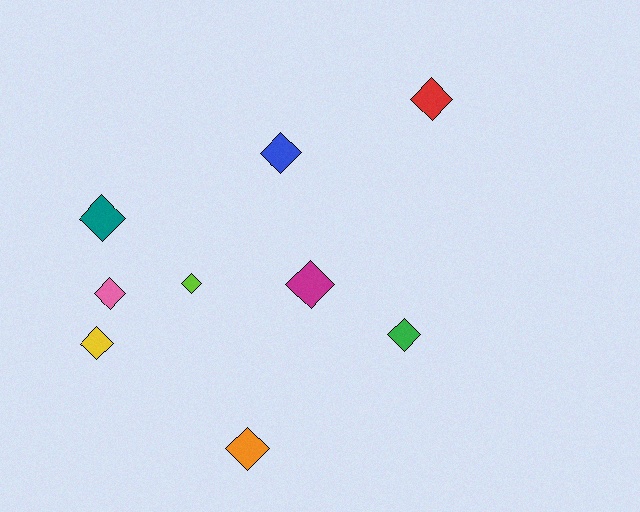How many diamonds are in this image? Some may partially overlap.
There are 9 diamonds.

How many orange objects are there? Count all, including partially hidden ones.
There is 1 orange object.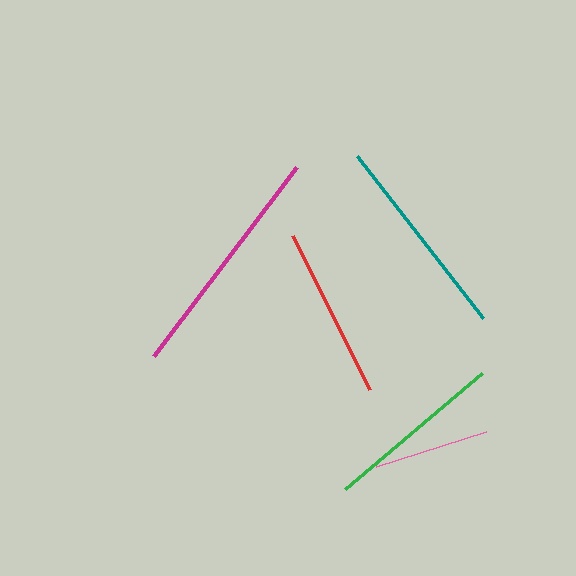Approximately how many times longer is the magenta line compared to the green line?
The magenta line is approximately 1.3 times the length of the green line.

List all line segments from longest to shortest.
From longest to shortest: magenta, teal, green, red, pink.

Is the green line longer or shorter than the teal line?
The teal line is longer than the green line.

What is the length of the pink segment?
The pink segment is approximately 115 pixels long.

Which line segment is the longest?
The magenta line is the longest at approximately 237 pixels.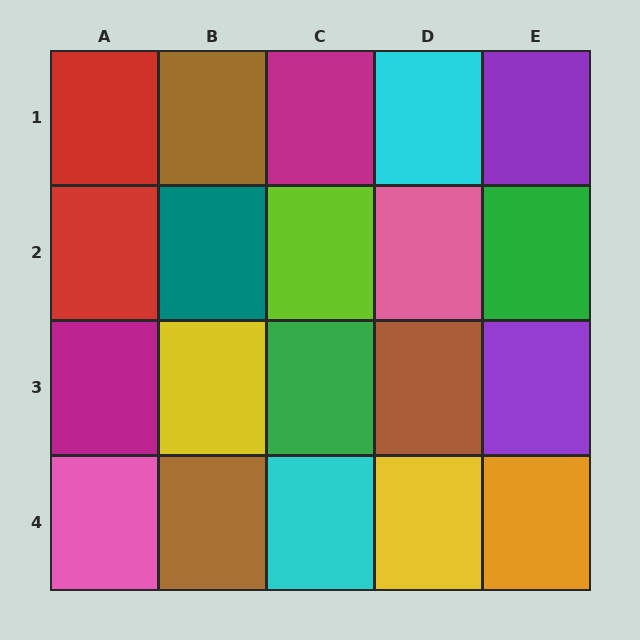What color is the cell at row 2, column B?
Teal.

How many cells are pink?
2 cells are pink.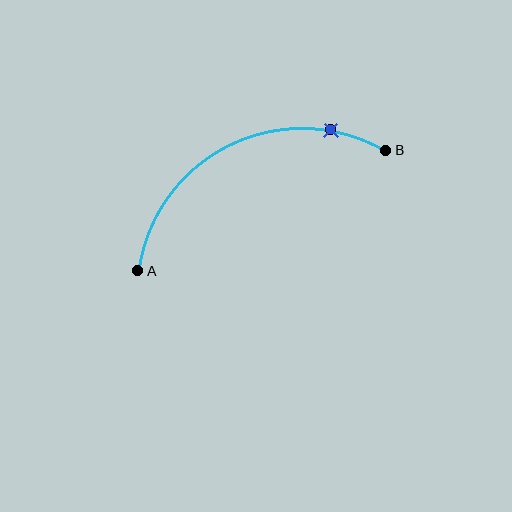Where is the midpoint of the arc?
The arc midpoint is the point on the curve farthest from the straight line joining A and B. It sits above that line.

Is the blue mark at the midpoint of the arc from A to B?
No. The blue mark lies on the arc but is closer to endpoint B. The arc midpoint would be at the point on the curve equidistant along the arc from both A and B.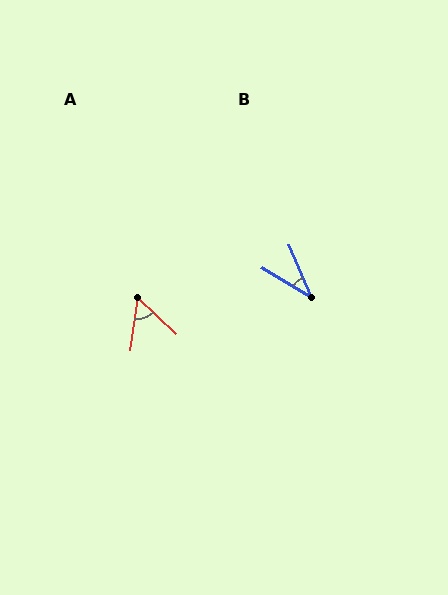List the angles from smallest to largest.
B (36°), A (55°).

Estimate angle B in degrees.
Approximately 36 degrees.